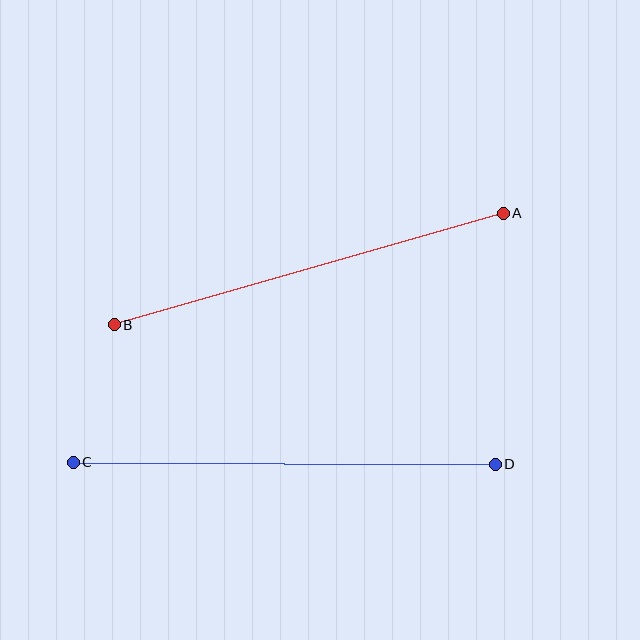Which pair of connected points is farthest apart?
Points C and D are farthest apart.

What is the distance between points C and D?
The distance is approximately 422 pixels.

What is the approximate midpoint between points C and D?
The midpoint is at approximately (284, 463) pixels.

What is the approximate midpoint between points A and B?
The midpoint is at approximately (309, 269) pixels.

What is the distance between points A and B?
The distance is approximately 405 pixels.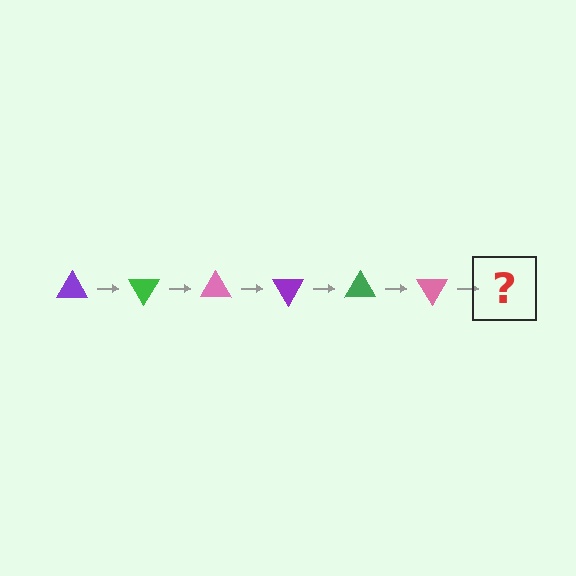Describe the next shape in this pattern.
It should be a purple triangle, rotated 360 degrees from the start.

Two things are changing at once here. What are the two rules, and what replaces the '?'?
The two rules are that it rotates 60 degrees each step and the color cycles through purple, green, and pink. The '?' should be a purple triangle, rotated 360 degrees from the start.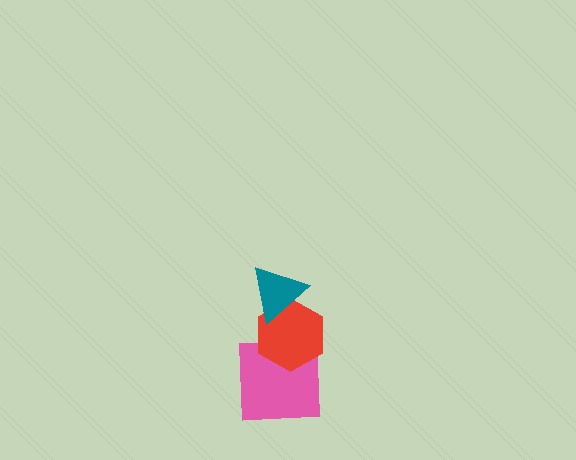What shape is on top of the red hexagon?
The teal triangle is on top of the red hexagon.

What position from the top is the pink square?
The pink square is 3rd from the top.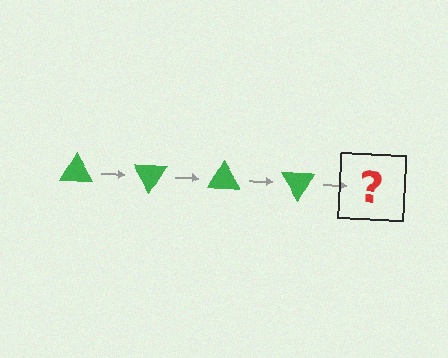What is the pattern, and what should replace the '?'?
The pattern is that the triangle rotates 60 degrees each step. The '?' should be a green triangle rotated 240 degrees.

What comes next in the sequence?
The next element should be a green triangle rotated 240 degrees.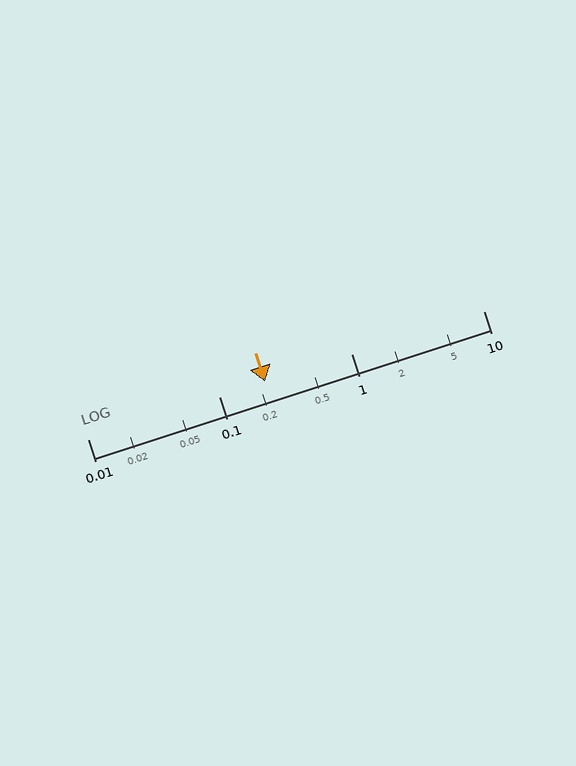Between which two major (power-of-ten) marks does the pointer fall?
The pointer is between 0.1 and 1.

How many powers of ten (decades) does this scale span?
The scale spans 3 decades, from 0.01 to 10.